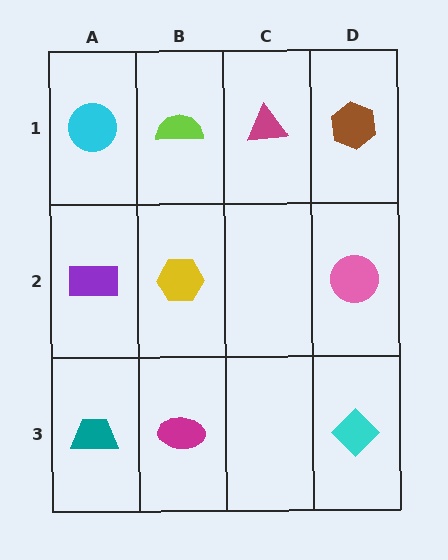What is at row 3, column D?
A cyan diamond.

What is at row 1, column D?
A brown hexagon.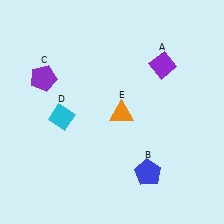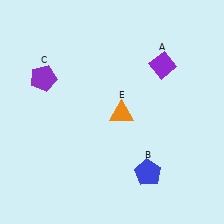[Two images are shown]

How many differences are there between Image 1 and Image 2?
There is 1 difference between the two images.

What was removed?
The cyan diamond (D) was removed in Image 2.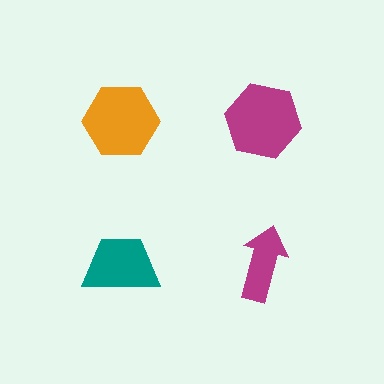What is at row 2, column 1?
A teal trapezoid.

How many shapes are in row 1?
2 shapes.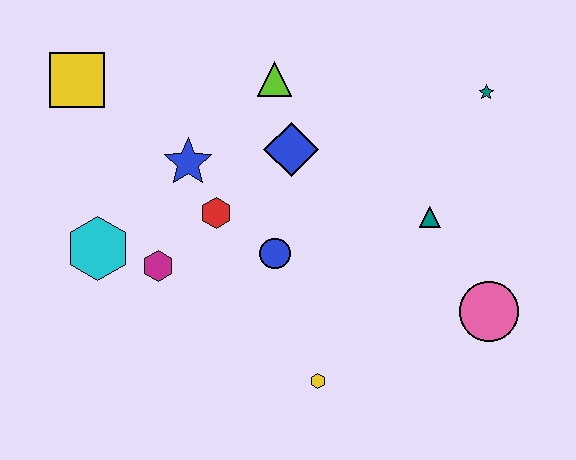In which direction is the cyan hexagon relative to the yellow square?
The cyan hexagon is below the yellow square.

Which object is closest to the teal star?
The teal triangle is closest to the teal star.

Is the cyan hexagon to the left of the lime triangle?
Yes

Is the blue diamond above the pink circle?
Yes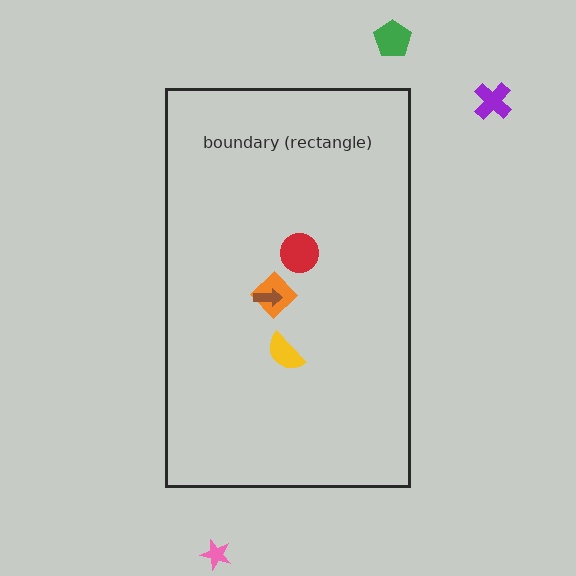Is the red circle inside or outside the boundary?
Inside.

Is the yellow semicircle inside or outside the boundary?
Inside.